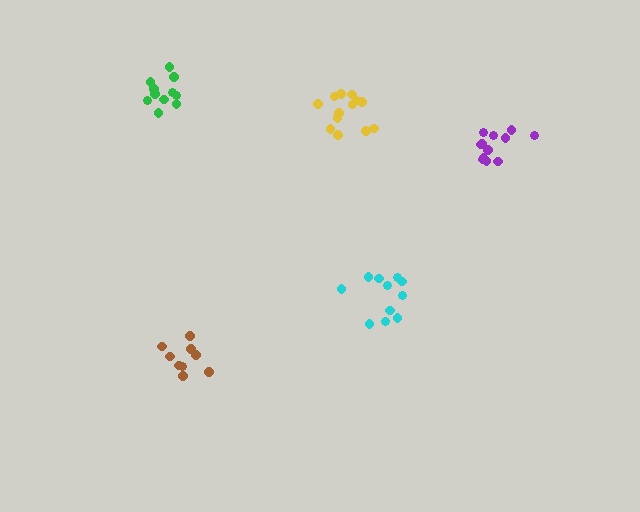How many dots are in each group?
Group 1: 9 dots, Group 2: 12 dots, Group 3: 11 dots, Group 4: 11 dots, Group 5: 13 dots (56 total).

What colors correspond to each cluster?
The clusters are colored: brown, purple, cyan, green, yellow.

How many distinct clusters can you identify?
There are 5 distinct clusters.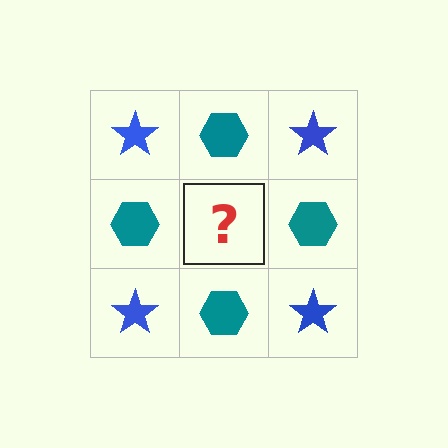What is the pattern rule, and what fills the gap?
The rule is that it alternates blue star and teal hexagon in a checkerboard pattern. The gap should be filled with a blue star.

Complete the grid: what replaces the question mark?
The question mark should be replaced with a blue star.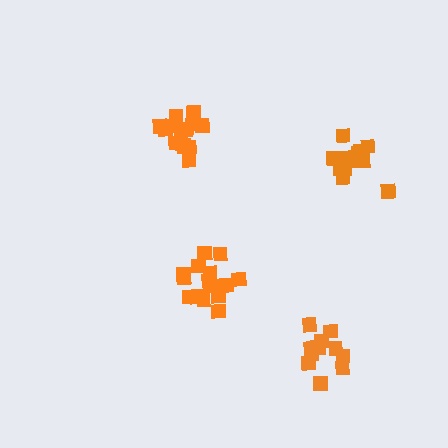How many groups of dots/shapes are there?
There are 4 groups.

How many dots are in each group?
Group 1: 12 dots, Group 2: 16 dots, Group 3: 16 dots, Group 4: 11 dots (55 total).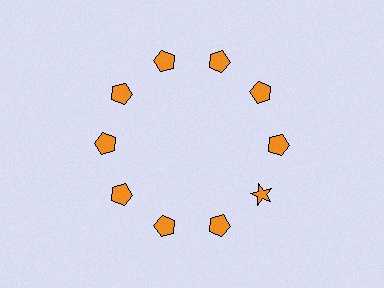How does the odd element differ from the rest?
It has a different shape: star instead of pentagon.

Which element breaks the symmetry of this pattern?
The orange star at roughly the 4 o'clock position breaks the symmetry. All other shapes are orange pentagons.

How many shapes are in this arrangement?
There are 10 shapes arranged in a ring pattern.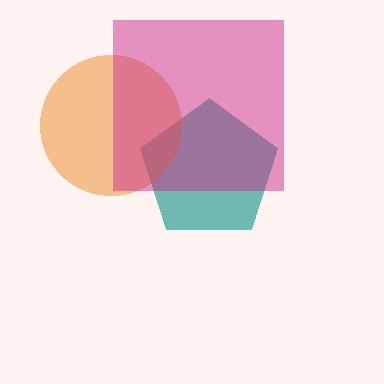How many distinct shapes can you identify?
There are 3 distinct shapes: a teal pentagon, an orange circle, a magenta square.